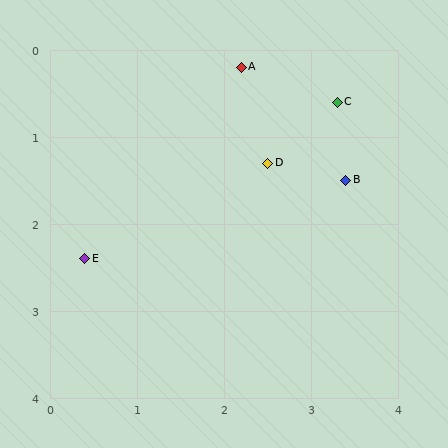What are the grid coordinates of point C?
Point C is at approximately (3.3, 0.6).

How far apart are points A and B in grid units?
Points A and B are about 1.8 grid units apart.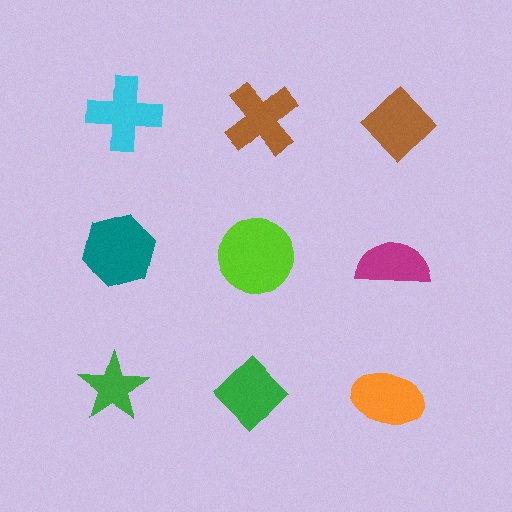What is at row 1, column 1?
A cyan cross.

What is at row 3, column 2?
A green diamond.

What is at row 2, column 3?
A magenta semicircle.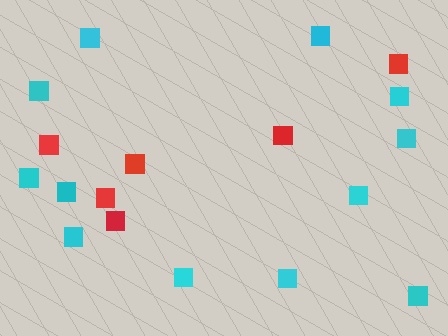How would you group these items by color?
There are 2 groups: one group of red squares (6) and one group of cyan squares (12).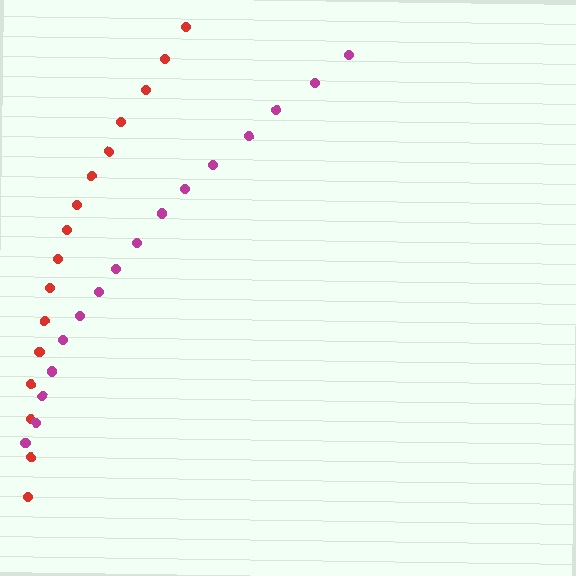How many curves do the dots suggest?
There are 2 distinct paths.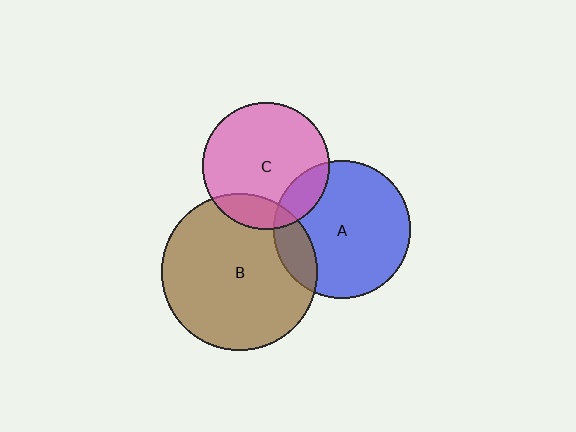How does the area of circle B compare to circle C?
Approximately 1.5 times.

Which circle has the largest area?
Circle B (brown).